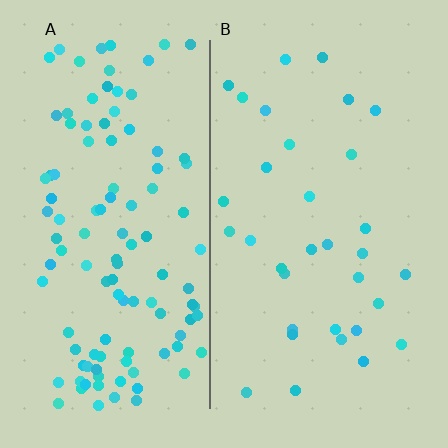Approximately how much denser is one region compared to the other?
Approximately 3.4× — region A over region B.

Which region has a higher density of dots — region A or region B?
A (the left).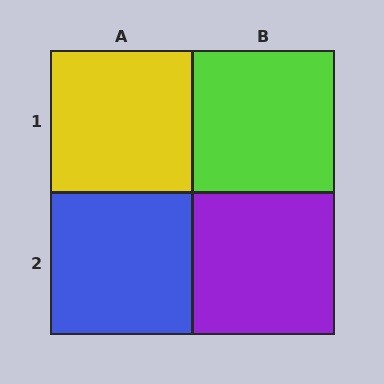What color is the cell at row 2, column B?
Purple.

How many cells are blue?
1 cell is blue.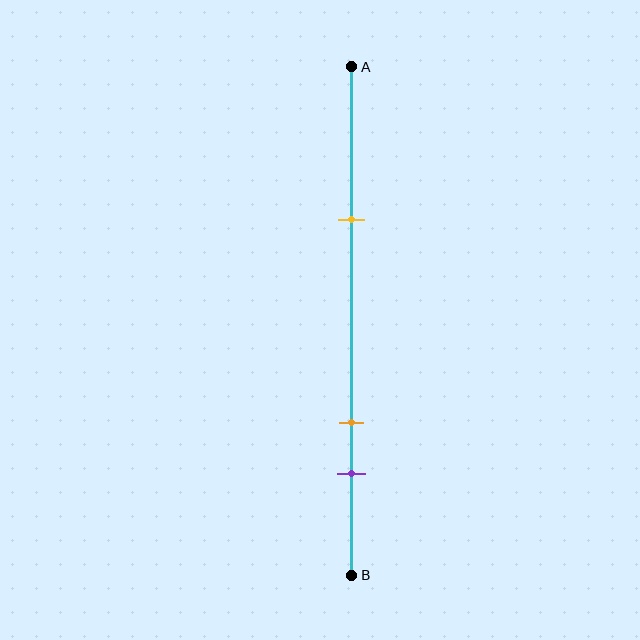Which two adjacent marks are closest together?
The orange and purple marks are the closest adjacent pair.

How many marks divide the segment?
There are 3 marks dividing the segment.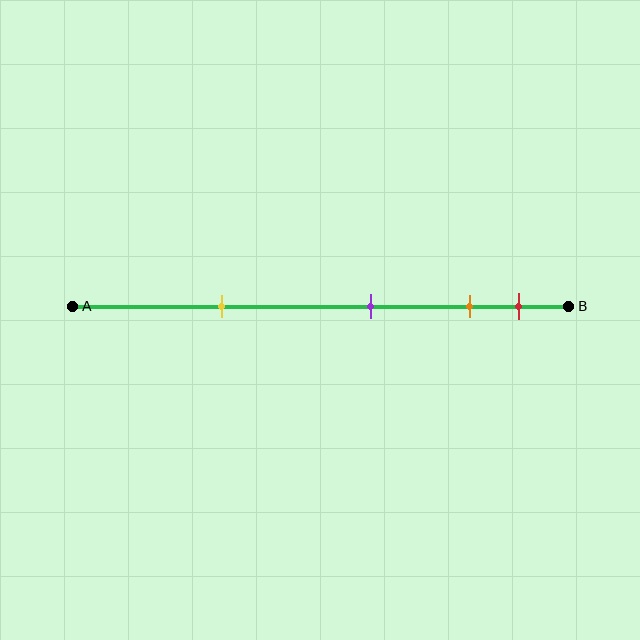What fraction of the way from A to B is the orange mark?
The orange mark is approximately 80% (0.8) of the way from A to B.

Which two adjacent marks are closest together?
The orange and red marks are the closest adjacent pair.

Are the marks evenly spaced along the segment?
No, the marks are not evenly spaced.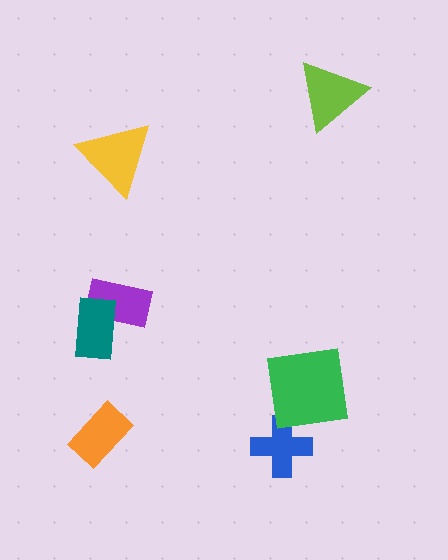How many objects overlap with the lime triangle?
0 objects overlap with the lime triangle.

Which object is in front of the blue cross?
The green square is in front of the blue cross.